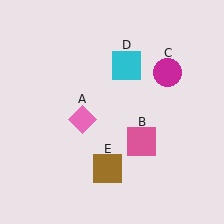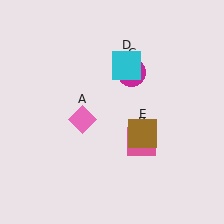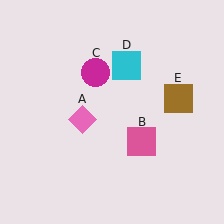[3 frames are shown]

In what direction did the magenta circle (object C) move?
The magenta circle (object C) moved left.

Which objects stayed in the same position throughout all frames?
Pink diamond (object A) and pink square (object B) and cyan square (object D) remained stationary.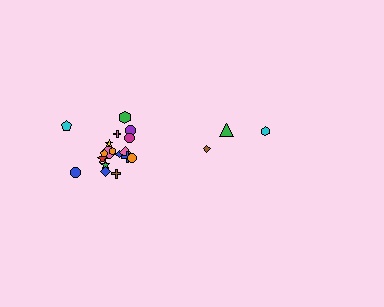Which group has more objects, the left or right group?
The left group.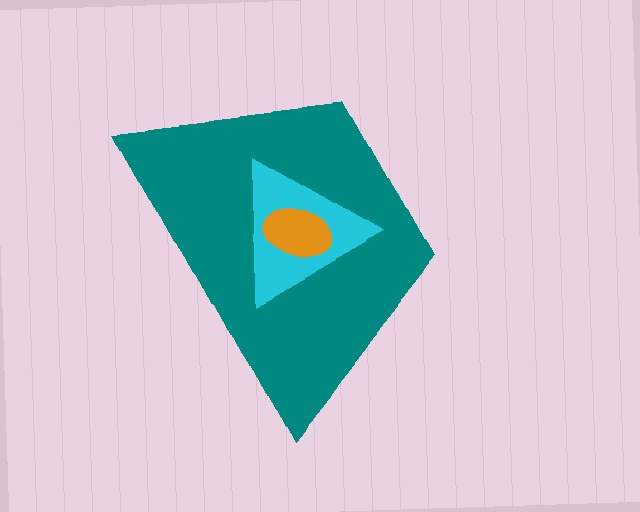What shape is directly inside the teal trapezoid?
The cyan triangle.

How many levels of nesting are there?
3.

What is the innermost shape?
The orange ellipse.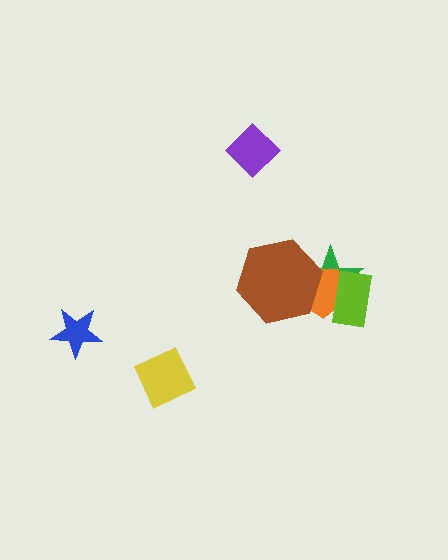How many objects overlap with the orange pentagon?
3 objects overlap with the orange pentagon.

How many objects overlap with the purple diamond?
0 objects overlap with the purple diamond.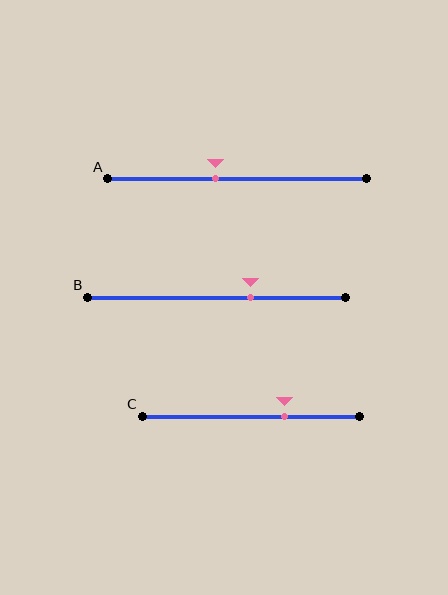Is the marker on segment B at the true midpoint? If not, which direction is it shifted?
No, the marker on segment B is shifted to the right by about 13% of the segment length.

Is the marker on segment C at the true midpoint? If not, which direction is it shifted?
No, the marker on segment C is shifted to the right by about 15% of the segment length.